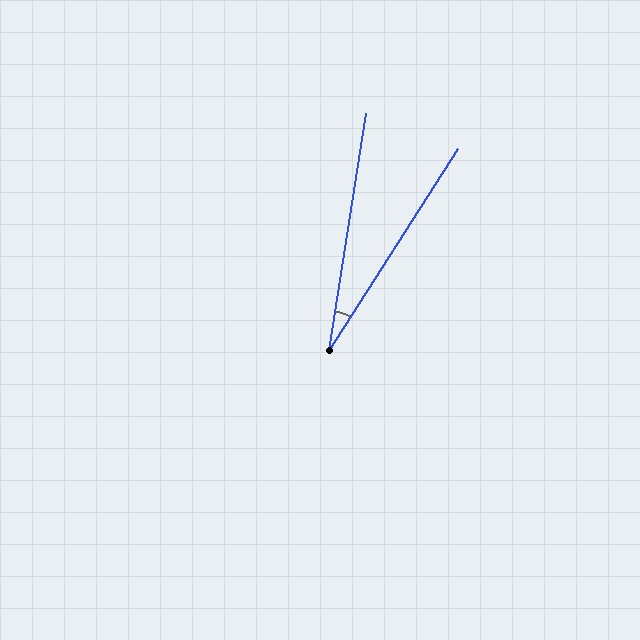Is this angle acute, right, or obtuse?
It is acute.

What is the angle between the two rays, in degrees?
Approximately 24 degrees.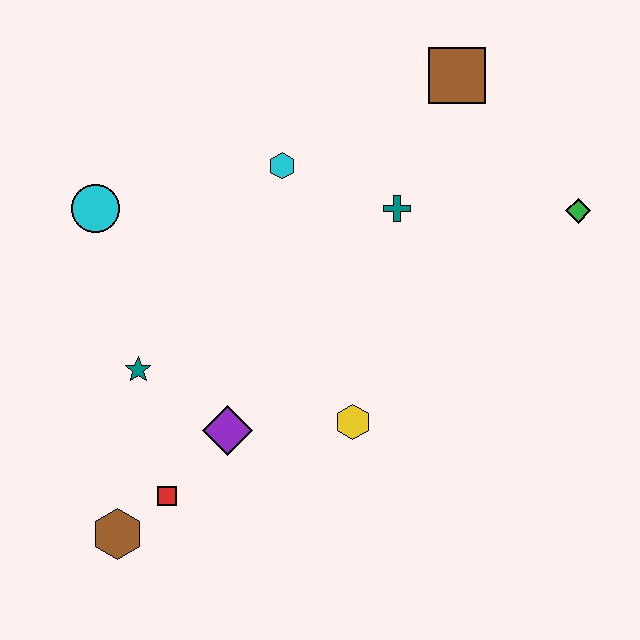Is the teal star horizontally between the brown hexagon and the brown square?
Yes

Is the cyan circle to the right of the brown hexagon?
No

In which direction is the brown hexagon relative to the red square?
The brown hexagon is to the left of the red square.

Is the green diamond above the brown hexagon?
Yes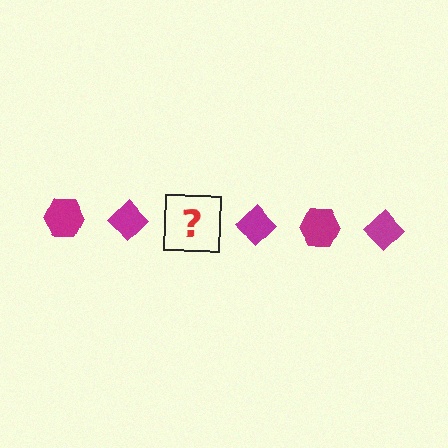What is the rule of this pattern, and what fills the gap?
The rule is that the pattern cycles through hexagon, diamond shapes in magenta. The gap should be filled with a magenta hexagon.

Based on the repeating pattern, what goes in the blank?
The blank should be a magenta hexagon.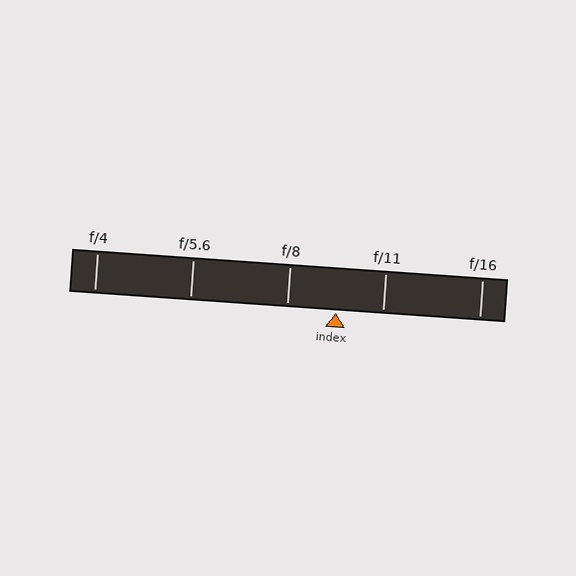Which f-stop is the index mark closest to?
The index mark is closest to f/11.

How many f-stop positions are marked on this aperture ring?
There are 5 f-stop positions marked.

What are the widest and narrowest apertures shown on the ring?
The widest aperture shown is f/4 and the narrowest is f/16.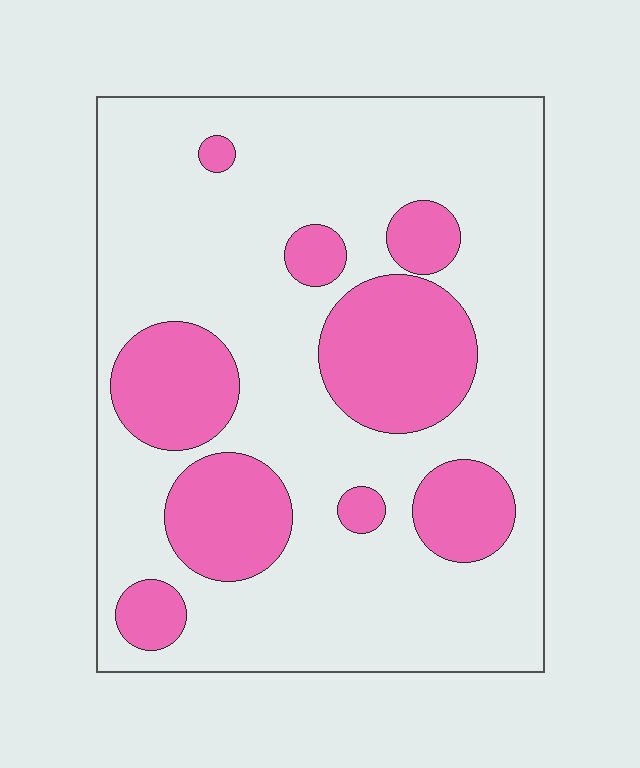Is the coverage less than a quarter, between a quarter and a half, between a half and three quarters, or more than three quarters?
Between a quarter and a half.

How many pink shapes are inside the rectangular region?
9.